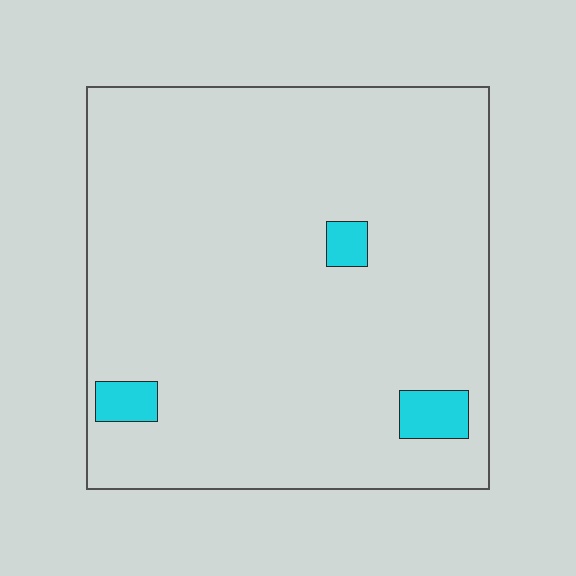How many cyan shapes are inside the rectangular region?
3.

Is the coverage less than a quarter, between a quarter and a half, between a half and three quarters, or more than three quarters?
Less than a quarter.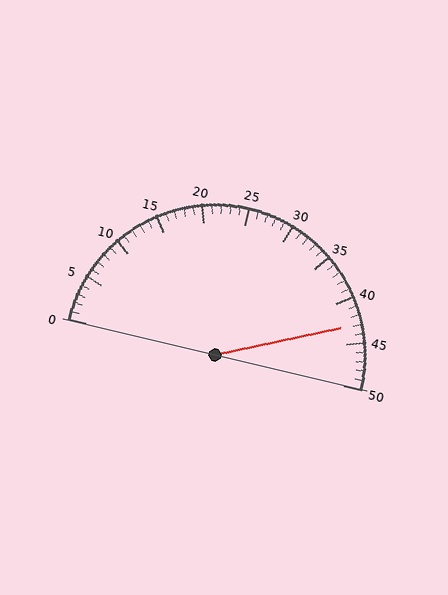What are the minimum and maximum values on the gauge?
The gauge ranges from 0 to 50.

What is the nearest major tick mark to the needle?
The nearest major tick mark is 45.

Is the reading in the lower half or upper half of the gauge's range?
The reading is in the upper half of the range (0 to 50).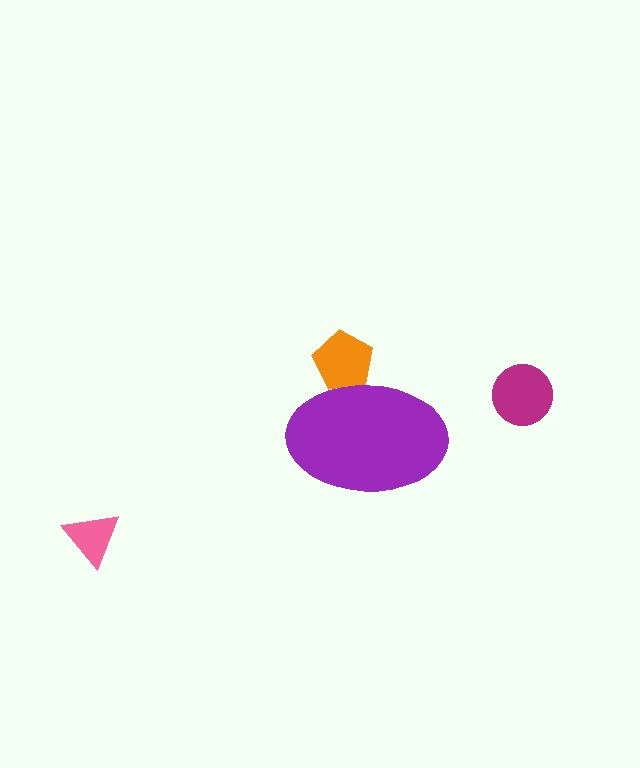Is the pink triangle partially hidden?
No, the pink triangle is fully visible.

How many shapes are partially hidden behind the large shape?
1 shape is partially hidden.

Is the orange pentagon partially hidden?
Yes, the orange pentagon is partially hidden behind the purple ellipse.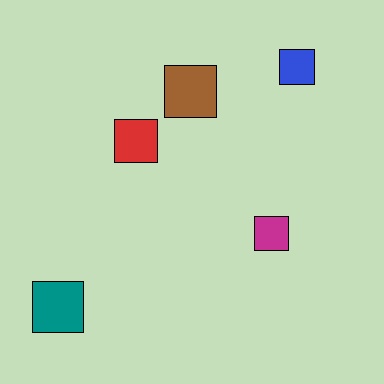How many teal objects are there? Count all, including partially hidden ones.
There is 1 teal object.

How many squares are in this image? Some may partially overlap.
There are 5 squares.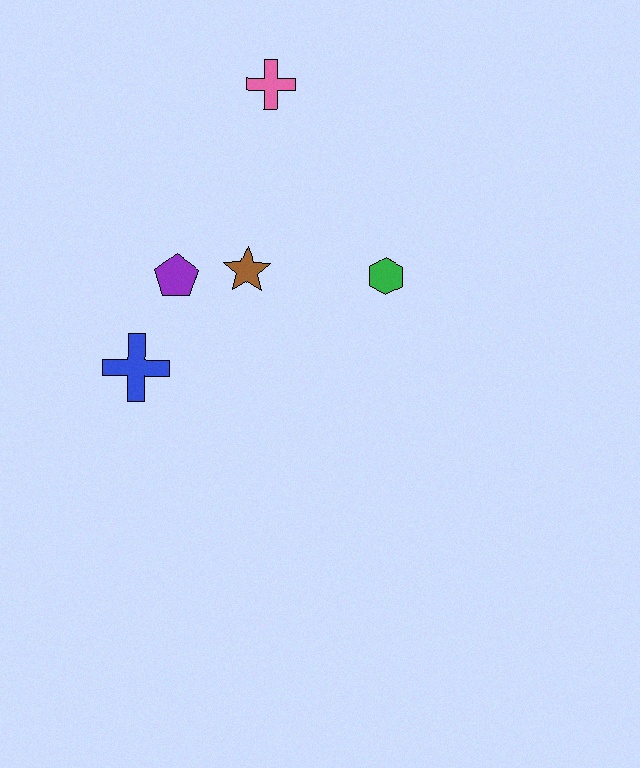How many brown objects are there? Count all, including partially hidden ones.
There is 1 brown object.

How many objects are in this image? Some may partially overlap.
There are 5 objects.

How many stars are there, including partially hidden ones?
There is 1 star.